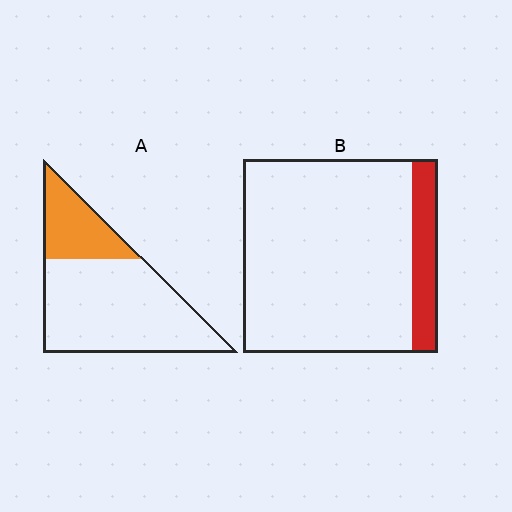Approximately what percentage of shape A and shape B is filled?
A is approximately 25% and B is approximately 15%.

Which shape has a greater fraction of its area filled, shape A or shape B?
Shape A.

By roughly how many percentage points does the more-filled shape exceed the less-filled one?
By roughly 15 percentage points (A over B).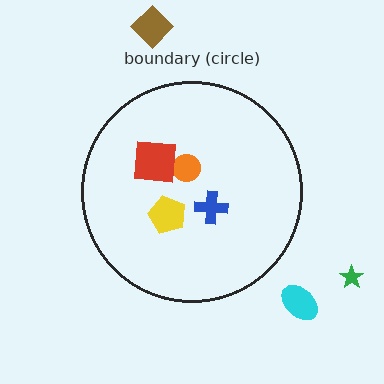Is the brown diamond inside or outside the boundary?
Outside.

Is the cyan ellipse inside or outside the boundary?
Outside.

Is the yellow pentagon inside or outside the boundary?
Inside.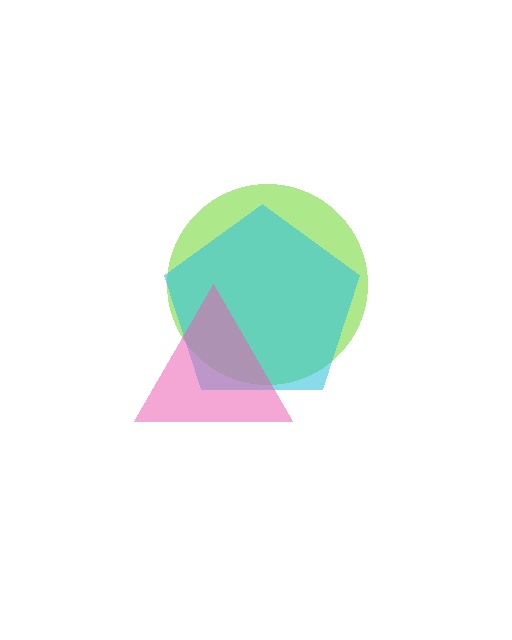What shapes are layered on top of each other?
The layered shapes are: a lime circle, a cyan pentagon, a pink triangle.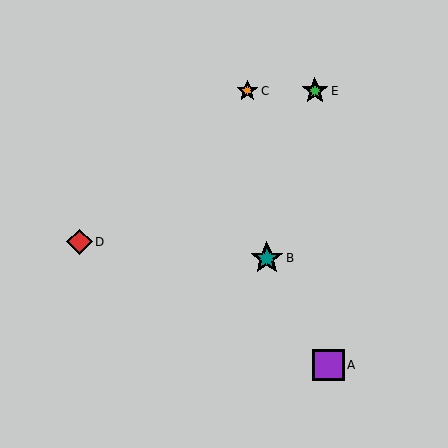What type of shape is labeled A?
Shape A is a purple square.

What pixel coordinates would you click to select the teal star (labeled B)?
Click at (267, 258) to select the teal star B.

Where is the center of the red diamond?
The center of the red diamond is at (79, 242).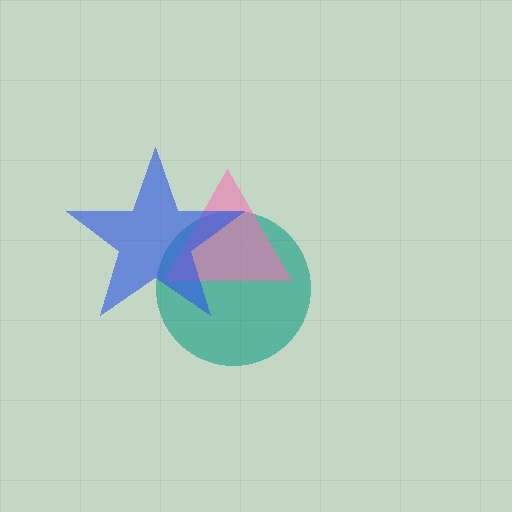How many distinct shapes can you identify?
There are 3 distinct shapes: a teal circle, a pink triangle, a blue star.